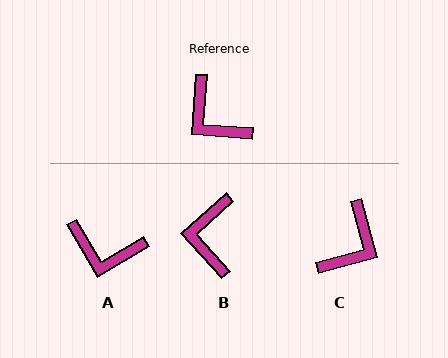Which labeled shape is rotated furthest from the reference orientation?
C, about 109 degrees away.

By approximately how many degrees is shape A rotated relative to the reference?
Approximately 35 degrees counter-clockwise.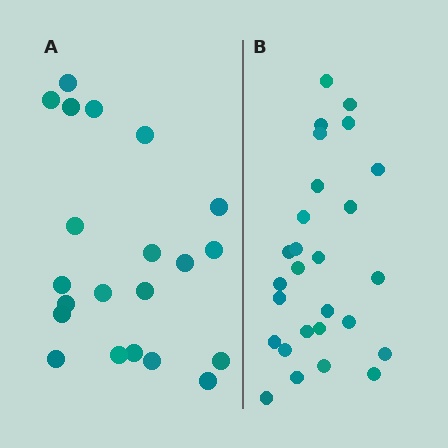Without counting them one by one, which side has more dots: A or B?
Region B (the right region) has more dots.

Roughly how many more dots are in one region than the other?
Region B has about 6 more dots than region A.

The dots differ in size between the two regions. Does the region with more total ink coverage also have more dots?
No. Region A has more total ink coverage because its dots are larger, but region B actually contains more individual dots. Total area can be misleading — the number of items is what matters here.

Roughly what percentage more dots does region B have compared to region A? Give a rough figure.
About 30% more.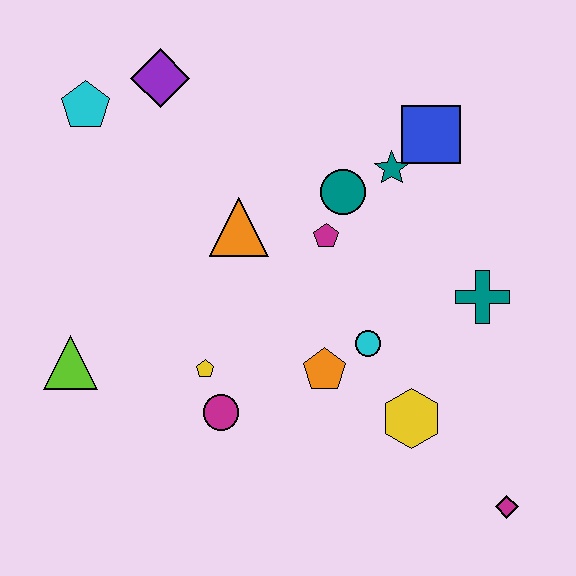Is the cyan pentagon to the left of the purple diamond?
Yes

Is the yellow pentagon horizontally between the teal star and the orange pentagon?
No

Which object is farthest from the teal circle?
The magenta diamond is farthest from the teal circle.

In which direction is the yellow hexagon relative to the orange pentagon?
The yellow hexagon is to the right of the orange pentagon.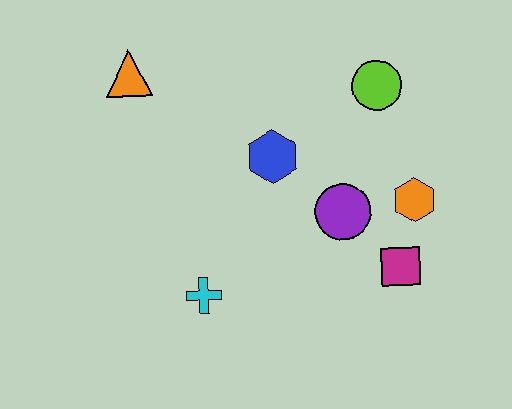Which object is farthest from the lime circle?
The cyan cross is farthest from the lime circle.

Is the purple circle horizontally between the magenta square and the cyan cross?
Yes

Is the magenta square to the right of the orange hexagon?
No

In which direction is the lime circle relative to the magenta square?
The lime circle is above the magenta square.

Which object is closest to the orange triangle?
The blue hexagon is closest to the orange triangle.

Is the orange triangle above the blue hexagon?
Yes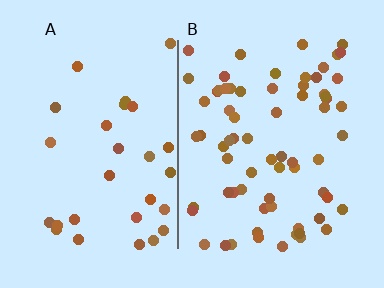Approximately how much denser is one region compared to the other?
Approximately 2.3× — region B over region A.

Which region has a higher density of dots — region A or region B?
B (the right).